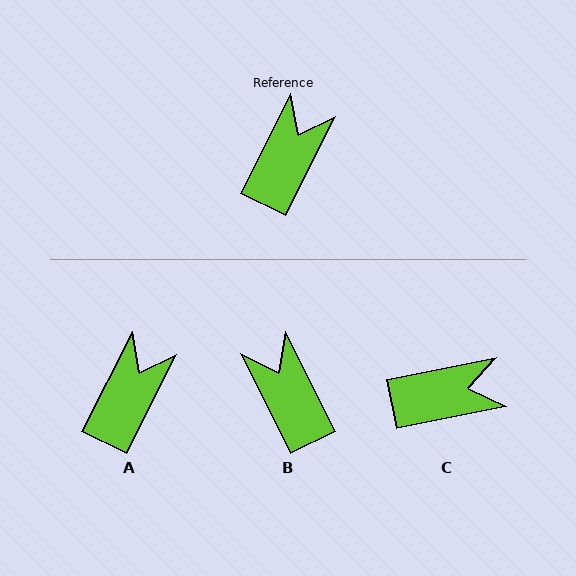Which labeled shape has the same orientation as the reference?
A.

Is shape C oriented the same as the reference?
No, it is off by about 52 degrees.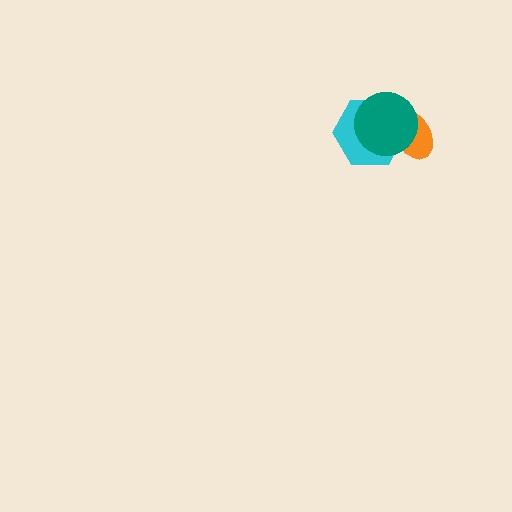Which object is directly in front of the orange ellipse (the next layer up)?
The cyan hexagon is directly in front of the orange ellipse.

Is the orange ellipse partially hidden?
Yes, it is partially covered by another shape.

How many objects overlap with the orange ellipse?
2 objects overlap with the orange ellipse.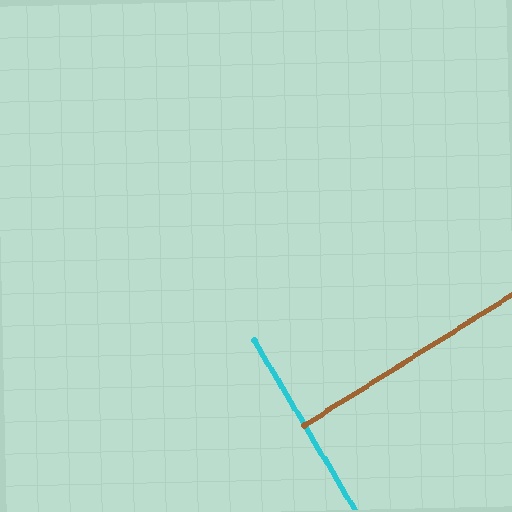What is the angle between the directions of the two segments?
Approximately 89 degrees.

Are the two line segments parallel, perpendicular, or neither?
Perpendicular — they meet at approximately 89°.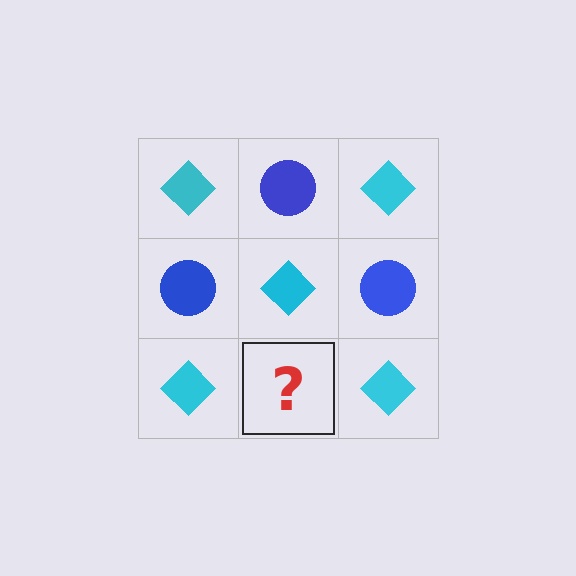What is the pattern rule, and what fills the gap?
The rule is that it alternates cyan diamond and blue circle in a checkerboard pattern. The gap should be filled with a blue circle.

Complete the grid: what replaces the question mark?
The question mark should be replaced with a blue circle.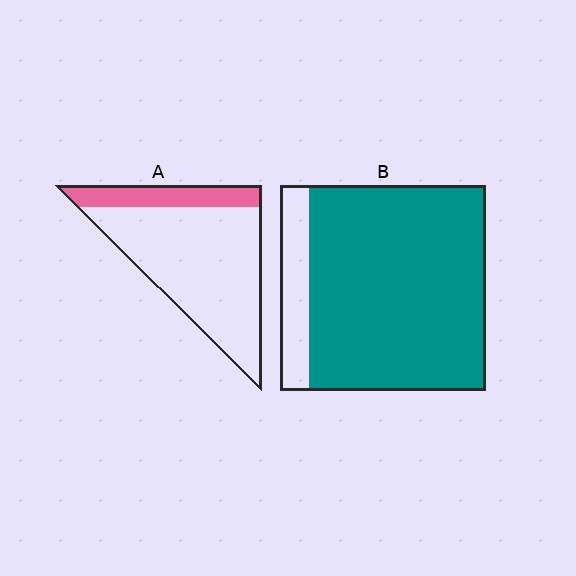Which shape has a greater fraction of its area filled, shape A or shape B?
Shape B.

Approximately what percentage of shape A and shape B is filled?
A is approximately 20% and B is approximately 85%.